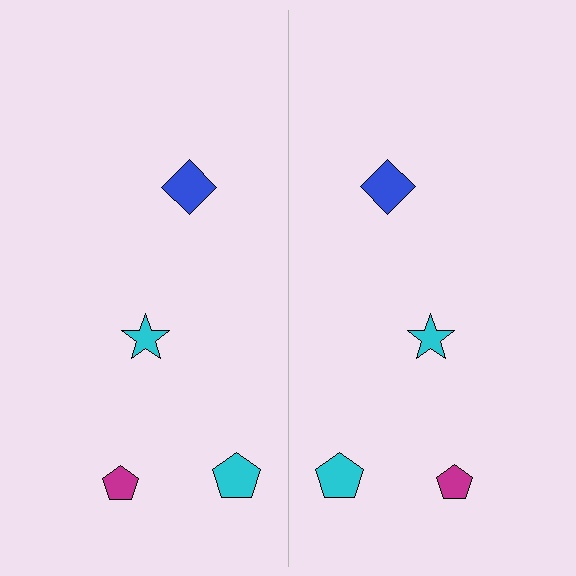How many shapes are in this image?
There are 8 shapes in this image.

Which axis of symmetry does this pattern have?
The pattern has a vertical axis of symmetry running through the center of the image.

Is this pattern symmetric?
Yes, this pattern has bilateral (reflection) symmetry.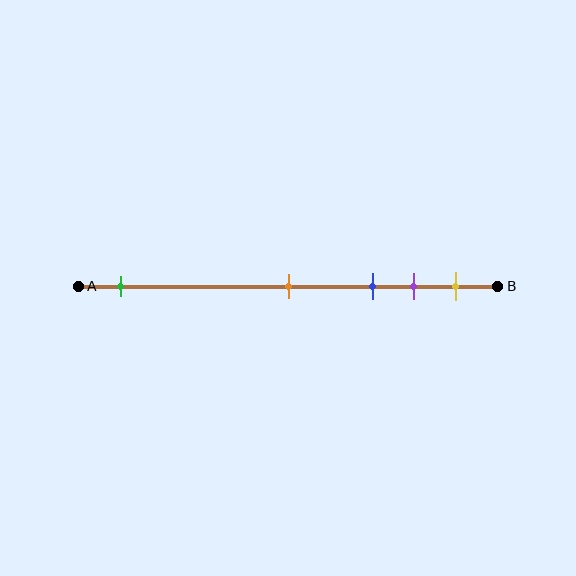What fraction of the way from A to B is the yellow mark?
The yellow mark is approximately 90% (0.9) of the way from A to B.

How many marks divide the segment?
There are 5 marks dividing the segment.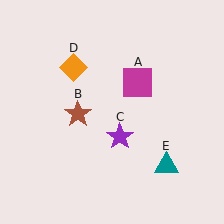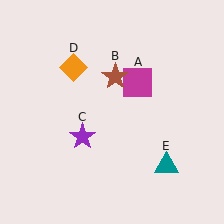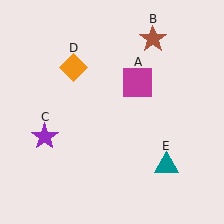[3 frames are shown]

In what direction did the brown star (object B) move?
The brown star (object B) moved up and to the right.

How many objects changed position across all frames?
2 objects changed position: brown star (object B), purple star (object C).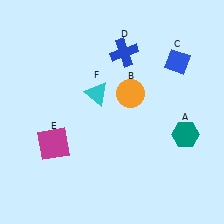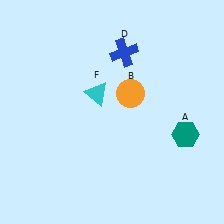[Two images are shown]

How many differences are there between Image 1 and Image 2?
There are 2 differences between the two images.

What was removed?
The magenta square (E), the blue diamond (C) were removed in Image 2.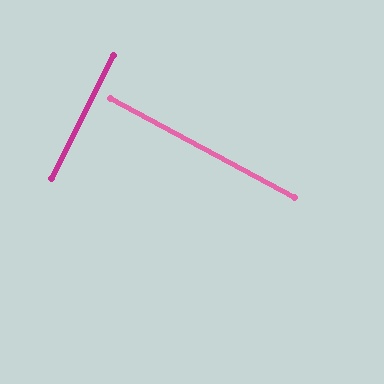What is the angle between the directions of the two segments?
Approximately 88 degrees.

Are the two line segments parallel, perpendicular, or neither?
Perpendicular — they meet at approximately 88°.